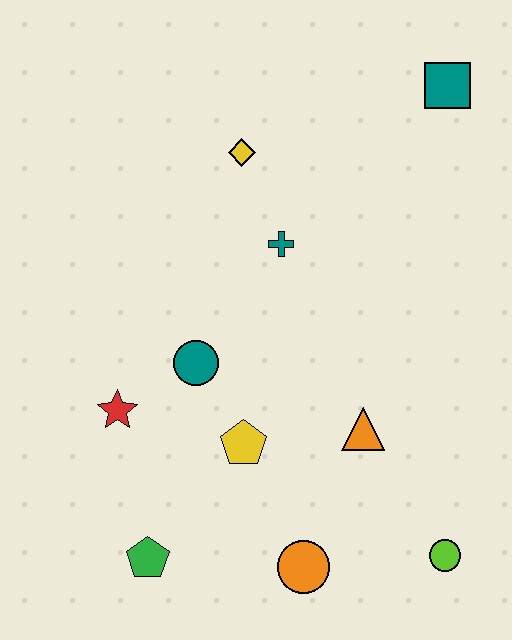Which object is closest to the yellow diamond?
The teal cross is closest to the yellow diamond.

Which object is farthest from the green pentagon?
The teal square is farthest from the green pentagon.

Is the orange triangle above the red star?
No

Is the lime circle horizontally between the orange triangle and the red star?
No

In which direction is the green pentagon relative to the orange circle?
The green pentagon is to the left of the orange circle.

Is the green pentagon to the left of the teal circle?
Yes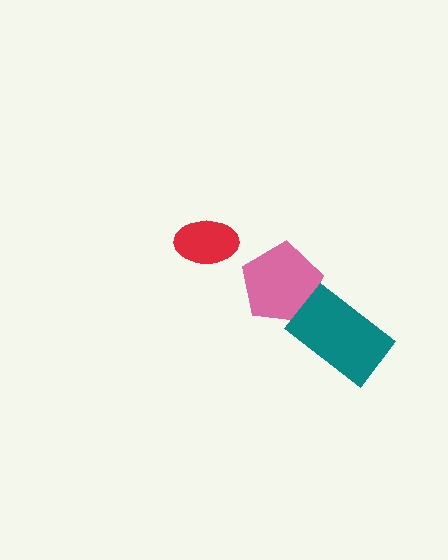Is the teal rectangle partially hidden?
No, no other shape covers it.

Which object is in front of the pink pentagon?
The teal rectangle is in front of the pink pentagon.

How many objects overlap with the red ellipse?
0 objects overlap with the red ellipse.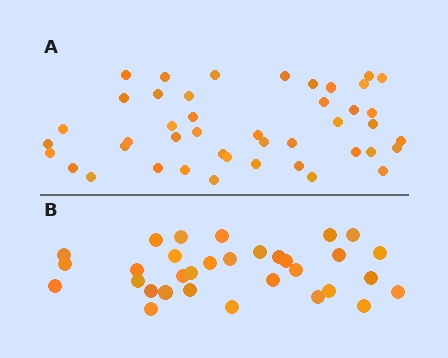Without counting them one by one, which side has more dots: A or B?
Region A (the top region) has more dots.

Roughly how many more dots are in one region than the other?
Region A has roughly 12 or so more dots than region B.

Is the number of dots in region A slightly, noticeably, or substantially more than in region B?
Region A has noticeably more, but not dramatically so. The ratio is roughly 1.4 to 1.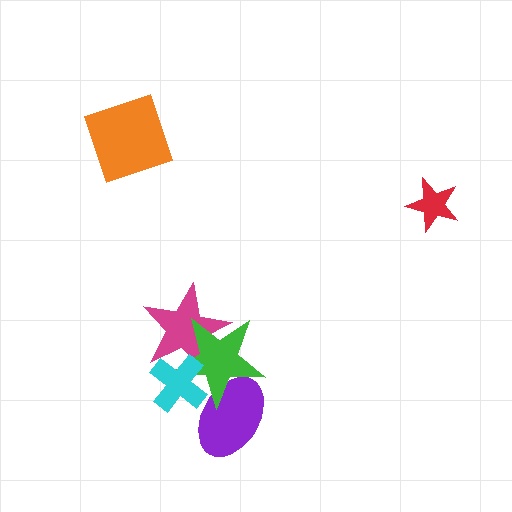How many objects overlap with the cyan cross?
3 objects overlap with the cyan cross.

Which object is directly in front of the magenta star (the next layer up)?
The green star is directly in front of the magenta star.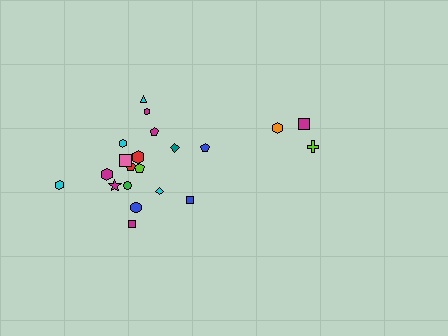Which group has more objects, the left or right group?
The left group.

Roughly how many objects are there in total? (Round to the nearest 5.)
Roughly 20 objects in total.